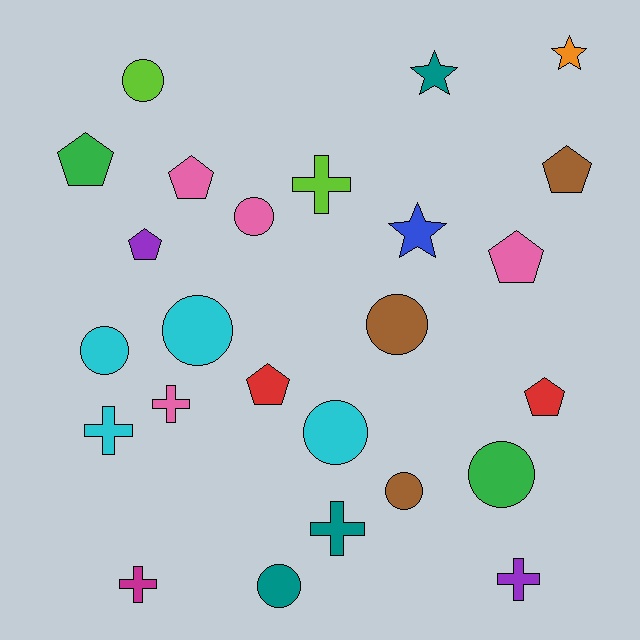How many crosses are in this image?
There are 6 crosses.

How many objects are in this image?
There are 25 objects.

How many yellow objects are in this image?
There are no yellow objects.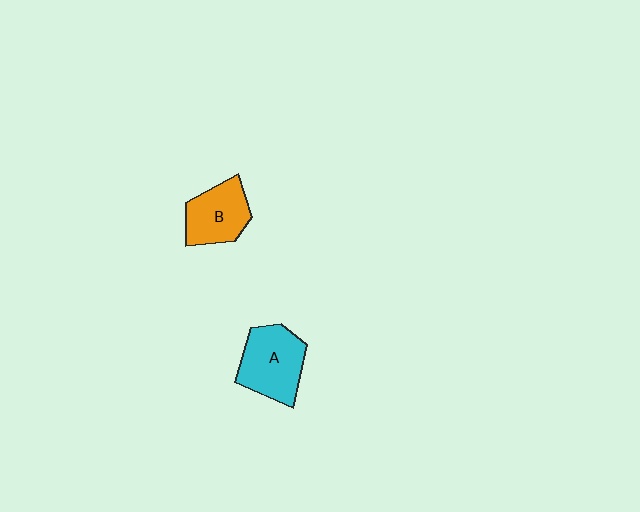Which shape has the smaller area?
Shape B (orange).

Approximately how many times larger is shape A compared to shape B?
Approximately 1.2 times.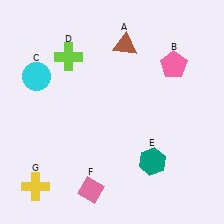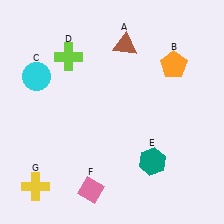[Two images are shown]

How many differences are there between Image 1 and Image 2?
There is 1 difference between the two images.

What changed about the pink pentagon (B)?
In Image 1, B is pink. In Image 2, it changed to orange.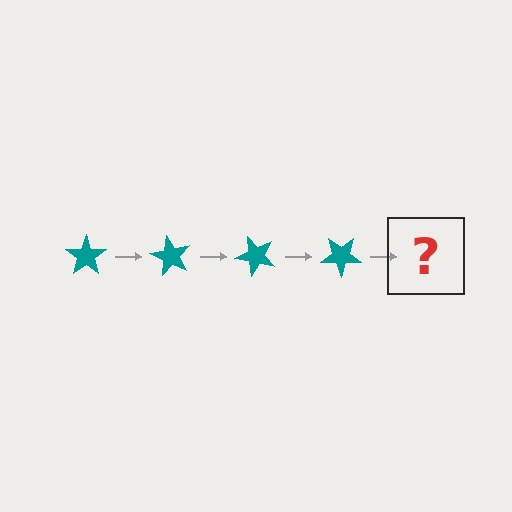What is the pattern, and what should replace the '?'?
The pattern is that the star rotates 60 degrees each step. The '?' should be a teal star rotated 240 degrees.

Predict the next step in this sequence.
The next step is a teal star rotated 240 degrees.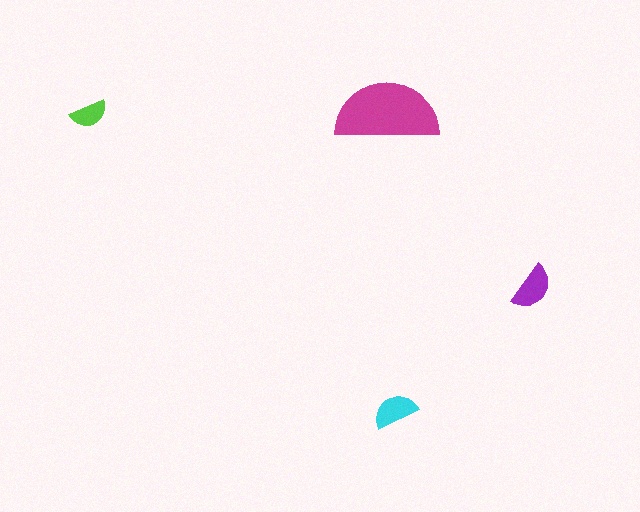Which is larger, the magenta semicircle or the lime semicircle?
The magenta one.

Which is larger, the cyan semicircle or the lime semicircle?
The cyan one.